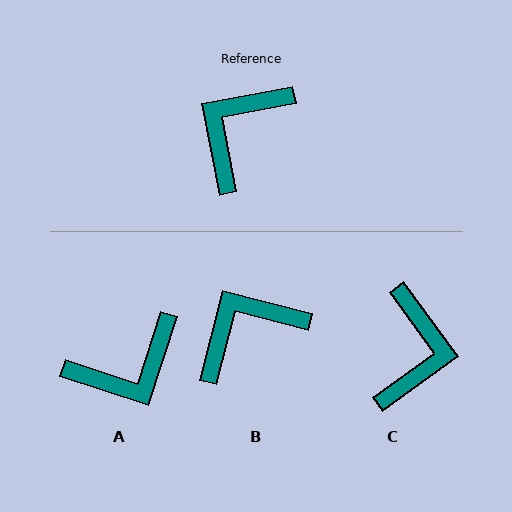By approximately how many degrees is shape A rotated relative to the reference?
Approximately 151 degrees counter-clockwise.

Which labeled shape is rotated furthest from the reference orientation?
C, about 155 degrees away.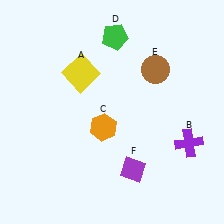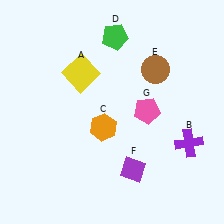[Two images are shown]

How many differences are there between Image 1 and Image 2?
There is 1 difference between the two images.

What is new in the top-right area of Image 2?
A pink pentagon (G) was added in the top-right area of Image 2.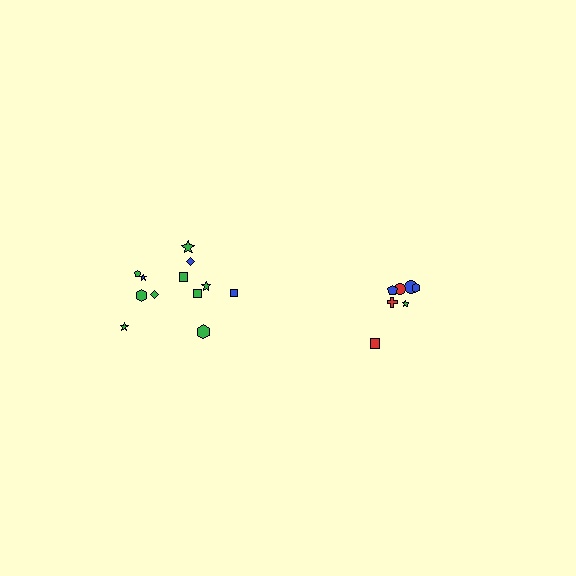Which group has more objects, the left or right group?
The left group.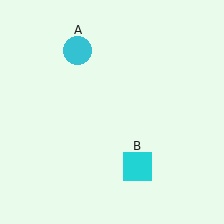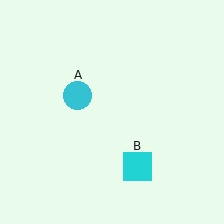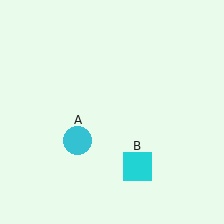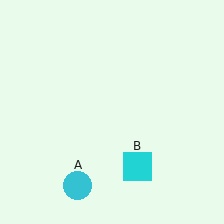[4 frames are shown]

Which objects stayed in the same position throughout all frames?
Cyan square (object B) remained stationary.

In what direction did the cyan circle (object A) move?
The cyan circle (object A) moved down.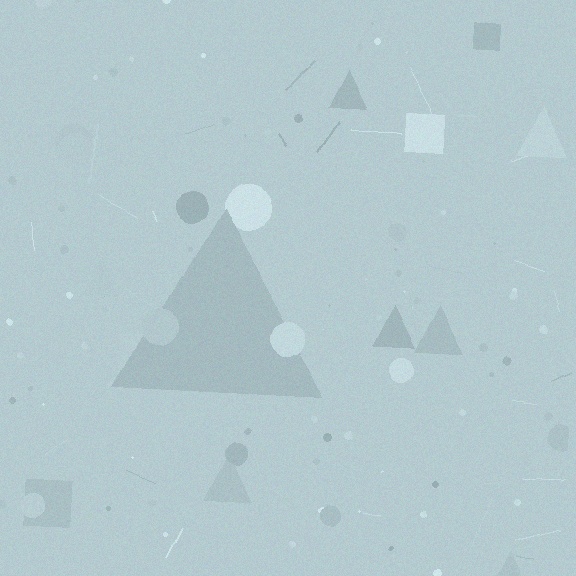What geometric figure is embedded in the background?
A triangle is embedded in the background.